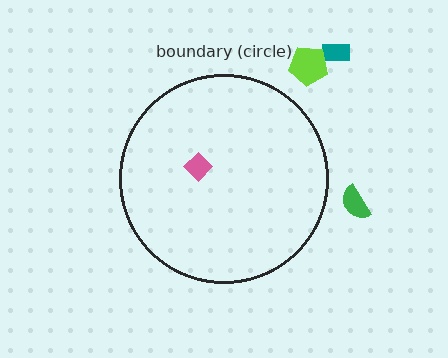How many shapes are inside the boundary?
1 inside, 3 outside.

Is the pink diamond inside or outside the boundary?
Inside.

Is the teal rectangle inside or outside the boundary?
Outside.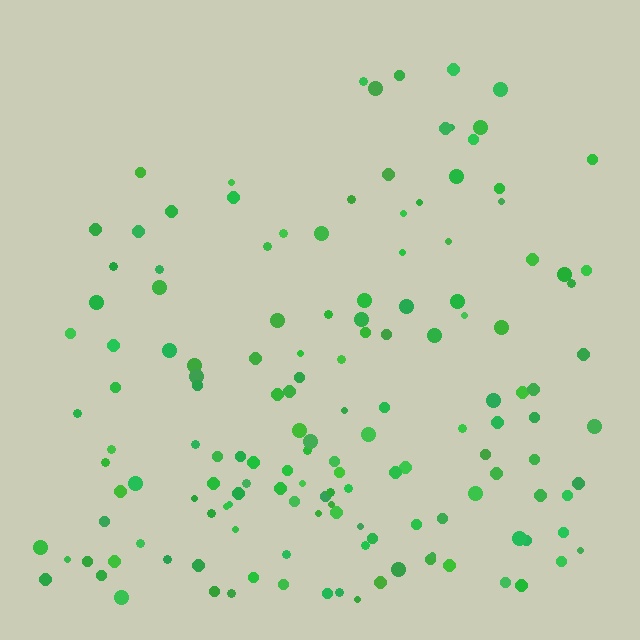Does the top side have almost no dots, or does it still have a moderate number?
Still a moderate number, just noticeably fewer than the bottom.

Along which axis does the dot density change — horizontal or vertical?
Vertical.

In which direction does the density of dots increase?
From top to bottom, with the bottom side densest.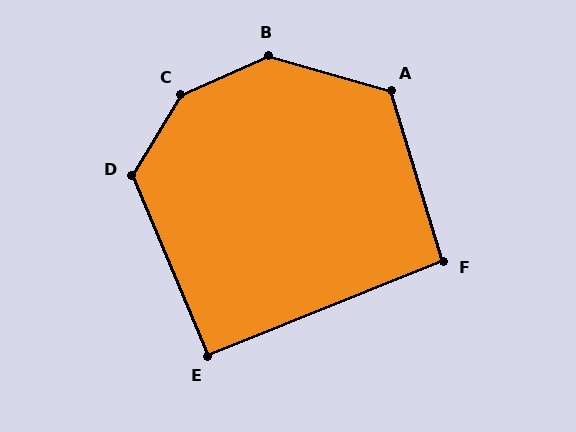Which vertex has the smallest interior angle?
E, at approximately 91 degrees.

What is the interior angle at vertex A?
Approximately 123 degrees (obtuse).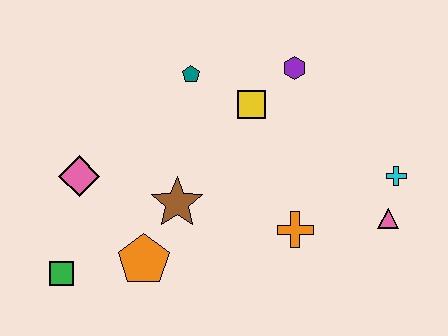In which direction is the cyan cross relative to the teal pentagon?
The cyan cross is to the right of the teal pentagon.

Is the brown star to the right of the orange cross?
No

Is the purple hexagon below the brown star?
No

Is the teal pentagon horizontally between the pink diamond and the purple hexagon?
Yes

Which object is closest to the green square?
The orange pentagon is closest to the green square.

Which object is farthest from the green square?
The cyan cross is farthest from the green square.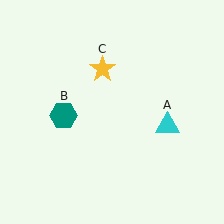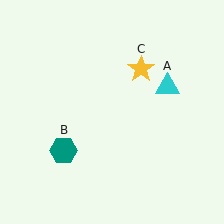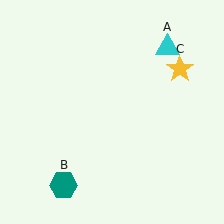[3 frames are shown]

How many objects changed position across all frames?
3 objects changed position: cyan triangle (object A), teal hexagon (object B), yellow star (object C).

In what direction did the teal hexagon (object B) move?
The teal hexagon (object B) moved down.